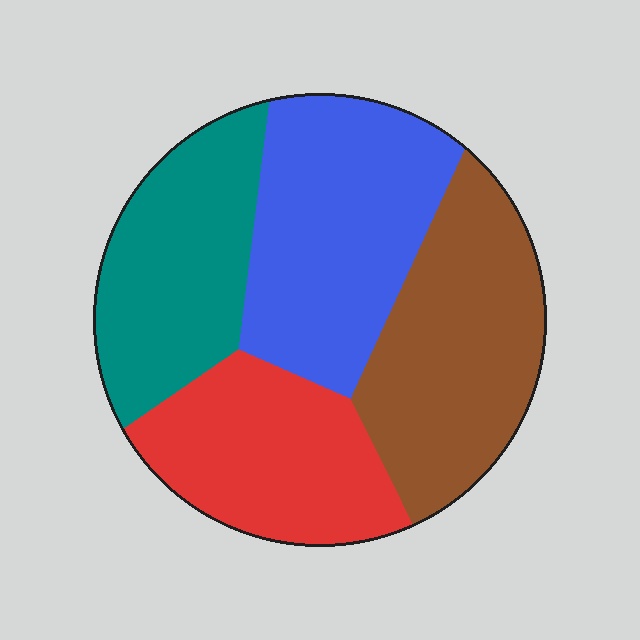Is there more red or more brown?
Brown.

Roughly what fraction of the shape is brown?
Brown covers 27% of the shape.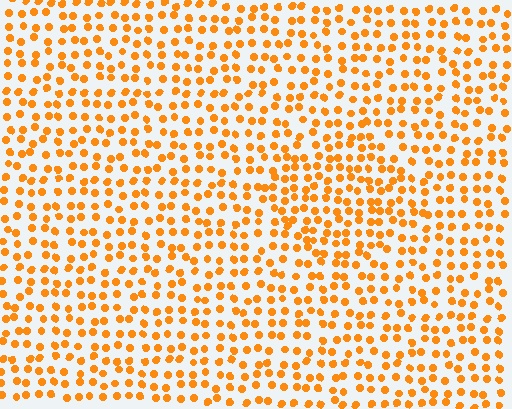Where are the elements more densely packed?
The elements are more densely packed inside the diamond boundary.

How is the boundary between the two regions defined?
The boundary is defined by a change in element density (approximately 1.4x ratio). All elements are the same color, size, and shape.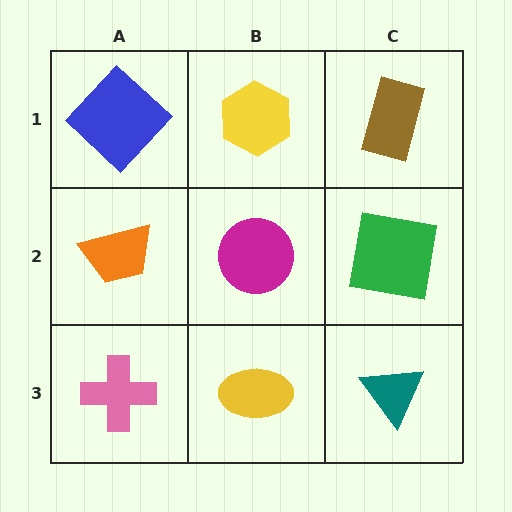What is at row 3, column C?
A teal triangle.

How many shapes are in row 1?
3 shapes.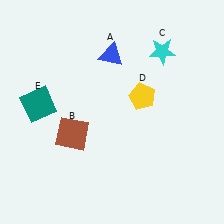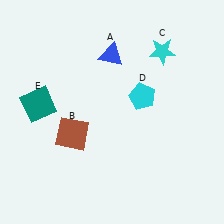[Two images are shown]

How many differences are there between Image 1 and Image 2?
There is 1 difference between the two images.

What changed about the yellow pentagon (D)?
In Image 1, D is yellow. In Image 2, it changed to cyan.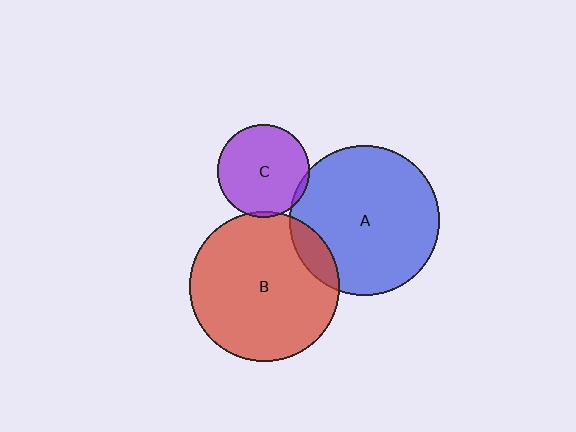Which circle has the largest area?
Circle B (red).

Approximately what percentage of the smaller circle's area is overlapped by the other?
Approximately 5%.